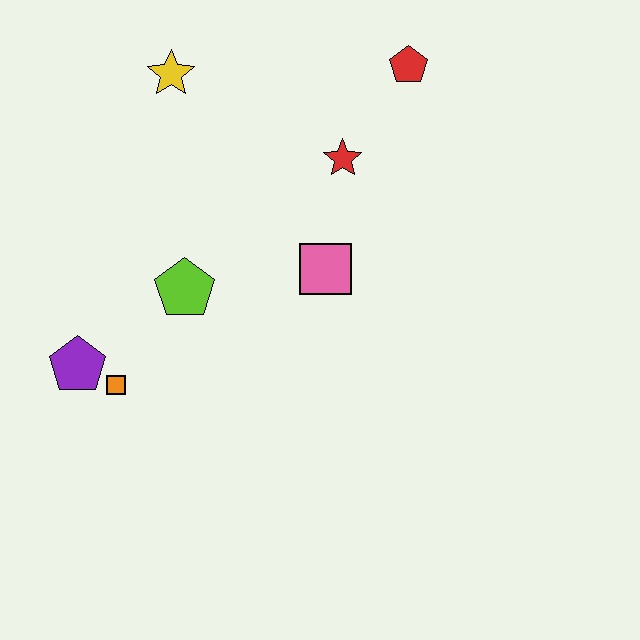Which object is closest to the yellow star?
The red star is closest to the yellow star.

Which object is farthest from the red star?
The purple pentagon is farthest from the red star.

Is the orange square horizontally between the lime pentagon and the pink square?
No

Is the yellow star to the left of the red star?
Yes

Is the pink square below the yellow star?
Yes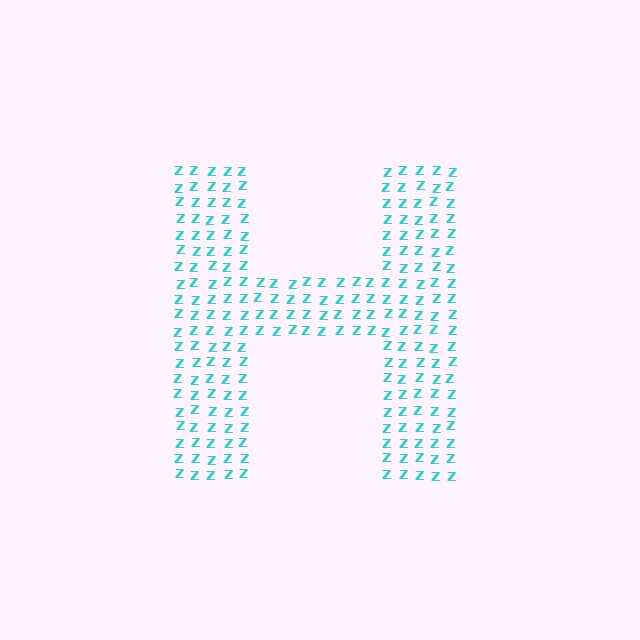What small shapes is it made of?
It is made of small letter Z's.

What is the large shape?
The large shape is the letter H.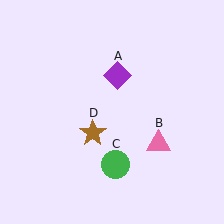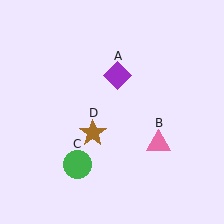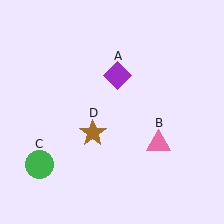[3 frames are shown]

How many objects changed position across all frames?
1 object changed position: green circle (object C).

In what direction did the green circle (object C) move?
The green circle (object C) moved left.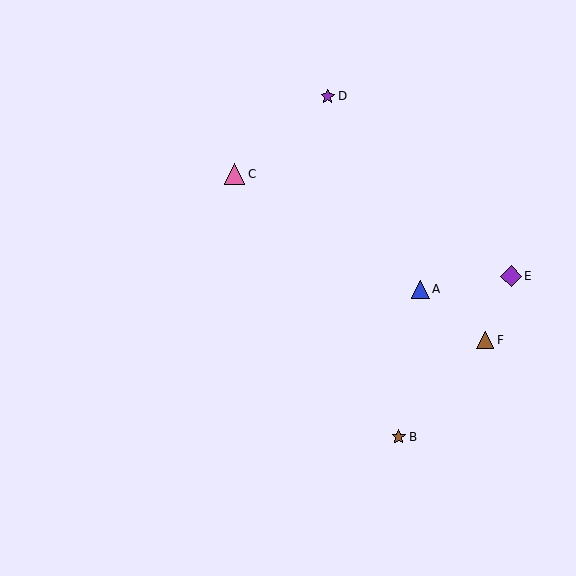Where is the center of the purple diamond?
The center of the purple diamond is at (511, 276).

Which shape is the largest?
The purple diamond (labeled E) is the largest.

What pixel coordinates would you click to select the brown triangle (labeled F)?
Click at (485, 340) to select the brown triangle F.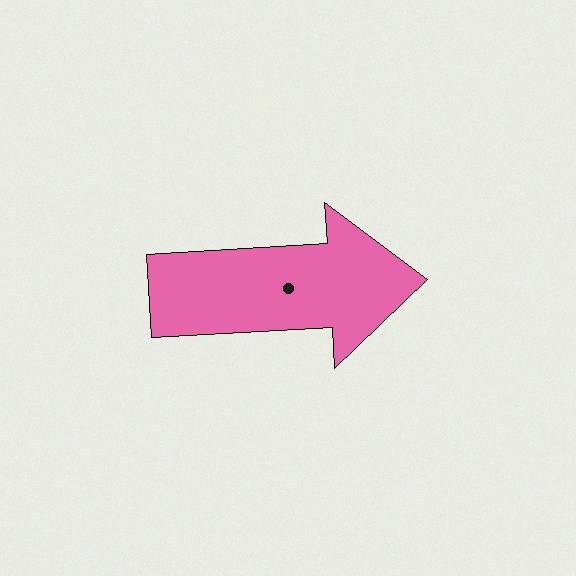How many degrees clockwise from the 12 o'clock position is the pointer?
Approximately 87 degrees.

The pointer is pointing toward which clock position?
Roughly 3 o'clock.